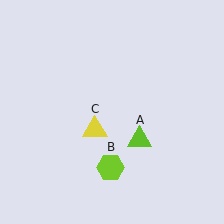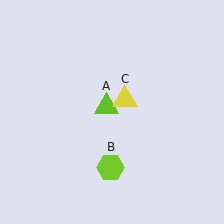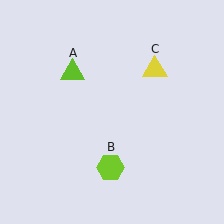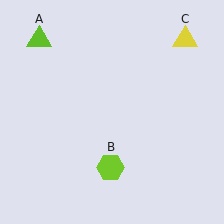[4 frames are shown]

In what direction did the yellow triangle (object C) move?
The yellow triangle (object C) moved up and to the right.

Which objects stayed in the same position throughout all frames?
Lime hexagon (object B) remained stationary.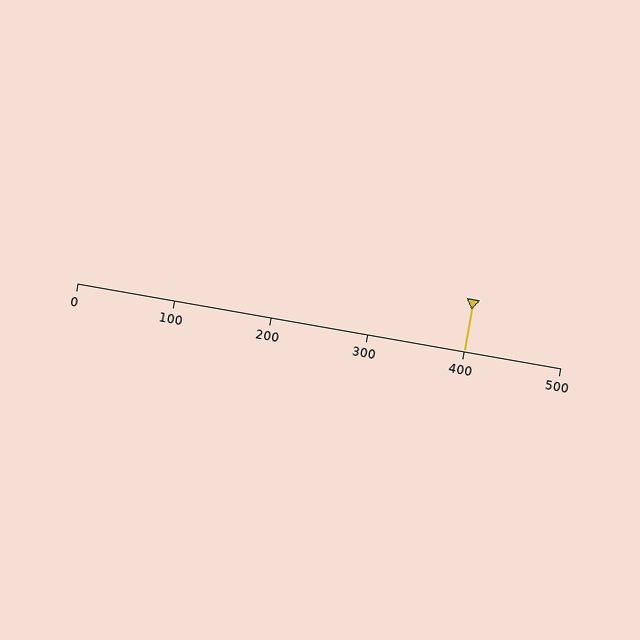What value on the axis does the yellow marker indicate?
The marker indicates approximately 400.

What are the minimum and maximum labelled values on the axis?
The axis runs from 0 to 500.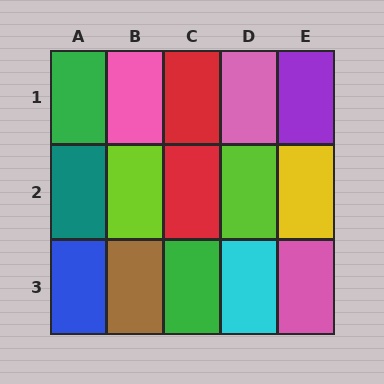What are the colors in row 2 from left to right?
Teal, lime, red, lime, yellow.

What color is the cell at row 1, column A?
Green.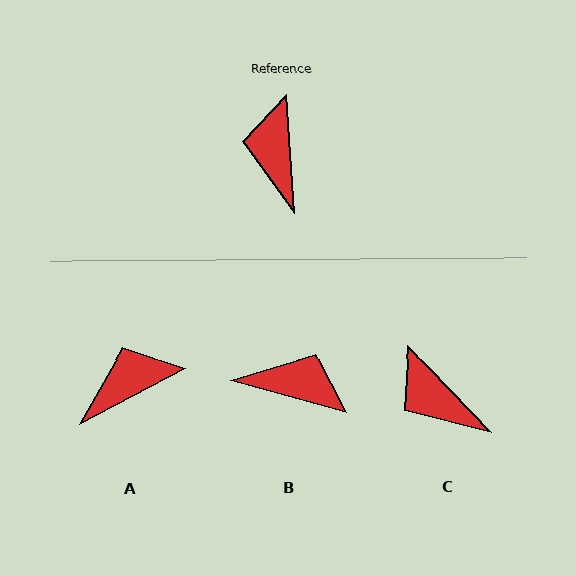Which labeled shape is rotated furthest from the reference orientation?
B, about 109 degrees away.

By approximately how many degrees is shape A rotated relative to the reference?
Approximately 66 degrees clockwise.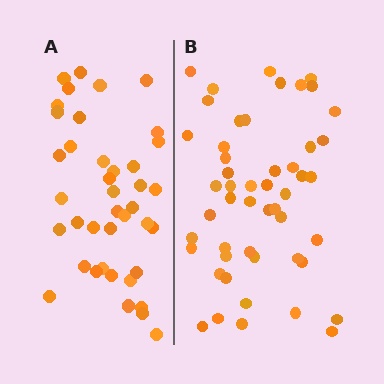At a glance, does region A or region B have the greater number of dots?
Region B (the right region) has more dots.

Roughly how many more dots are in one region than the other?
Region B has roughly 10 or so more dots than region A.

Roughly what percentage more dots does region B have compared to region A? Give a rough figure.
About 25% more.